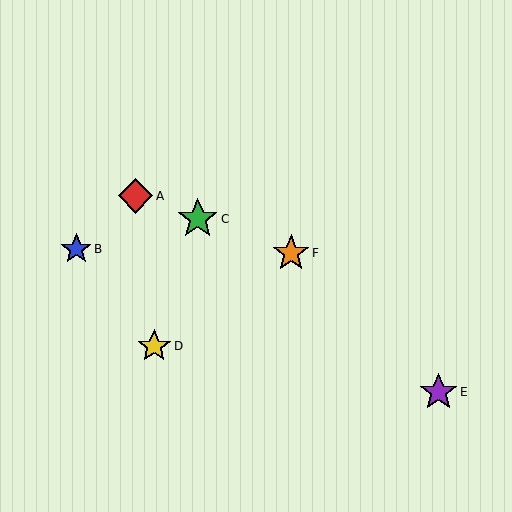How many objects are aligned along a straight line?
3 objects (A, C, F) are aligned along a straight line.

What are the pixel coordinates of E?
Object E is at (438, 392).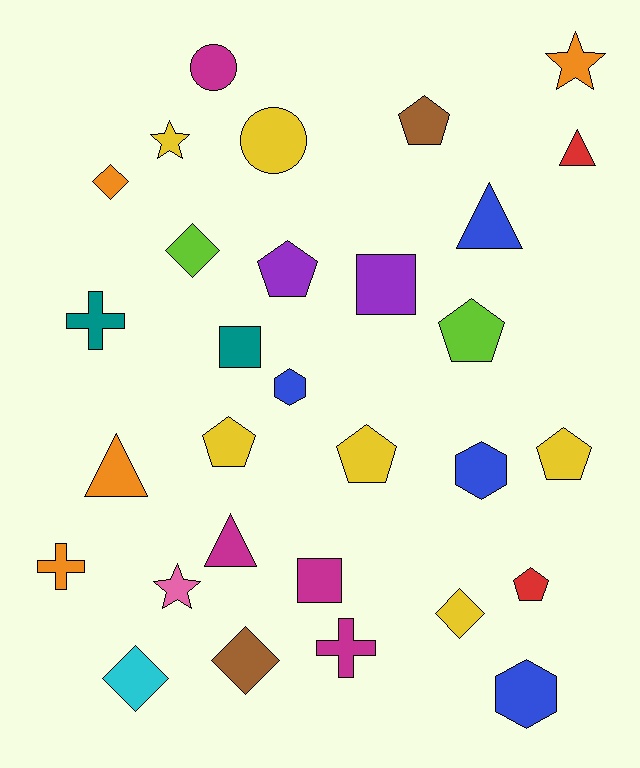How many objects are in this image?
There are 30 objects.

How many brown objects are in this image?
There are 2 brown objects.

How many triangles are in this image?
There are 4 triangles.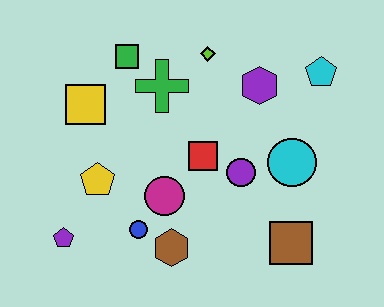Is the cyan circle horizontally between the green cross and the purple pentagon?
No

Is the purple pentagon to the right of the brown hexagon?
No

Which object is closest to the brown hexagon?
The blue circle is closest to the brown hexagon.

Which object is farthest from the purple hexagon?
The purple pentagon is farthest from the purple hexagon.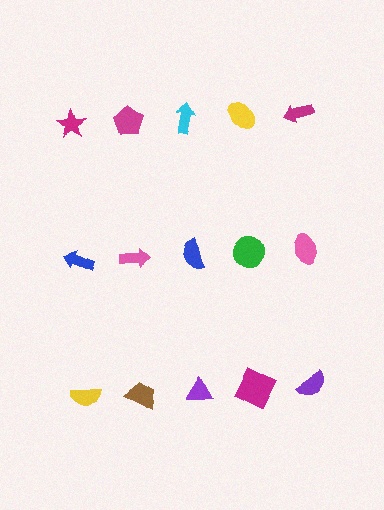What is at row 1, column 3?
A cyan arrow.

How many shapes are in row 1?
5 shapes.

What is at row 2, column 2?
A pink arrow.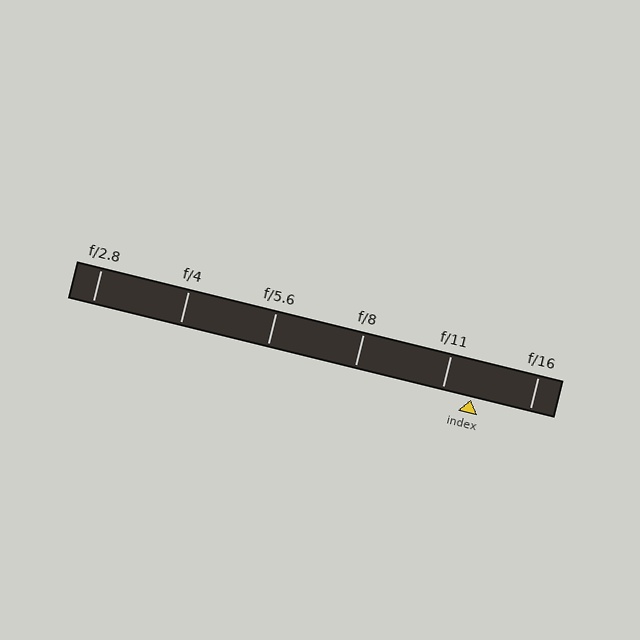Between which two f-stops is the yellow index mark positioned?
The index mark is between f/11 and f/16.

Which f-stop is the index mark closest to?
The index mark is closest to f/11.